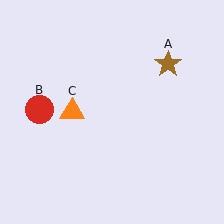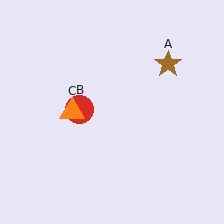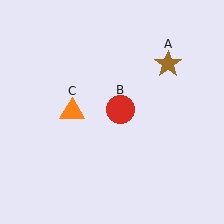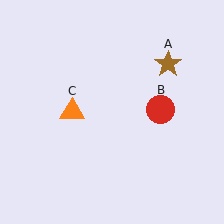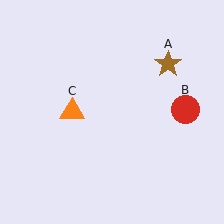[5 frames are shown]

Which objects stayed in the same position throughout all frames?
Brown star (object A) and orange triangle (object C) remained stationary.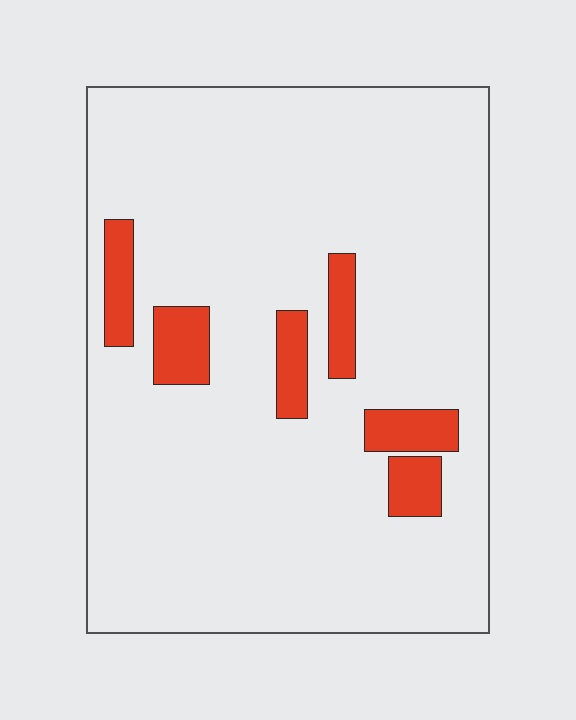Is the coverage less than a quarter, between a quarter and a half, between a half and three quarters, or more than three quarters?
Less than a quarter.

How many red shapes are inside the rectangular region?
6.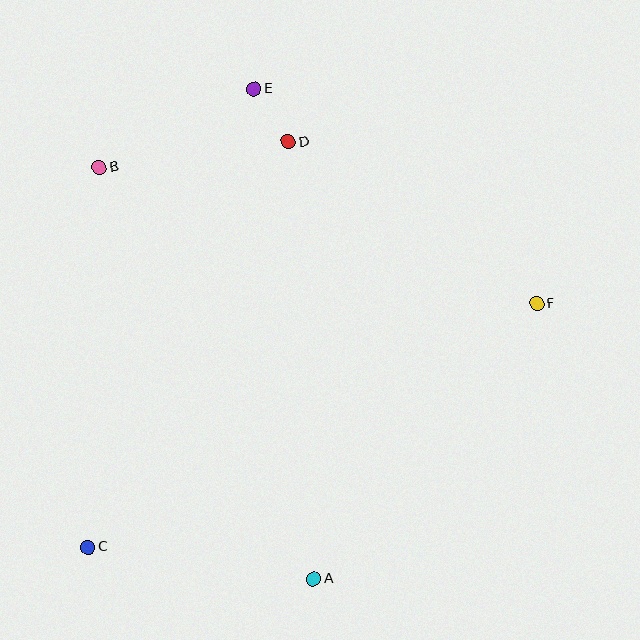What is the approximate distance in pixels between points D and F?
The distance between D and F is approximately 297 pixels.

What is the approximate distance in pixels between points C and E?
The distance between C and E is approximately 487 pixels.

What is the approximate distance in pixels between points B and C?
The distance between B and C is approximately 380 pixels.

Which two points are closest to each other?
Points D and E are closest to each other.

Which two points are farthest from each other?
Points C and F are farthest from each other.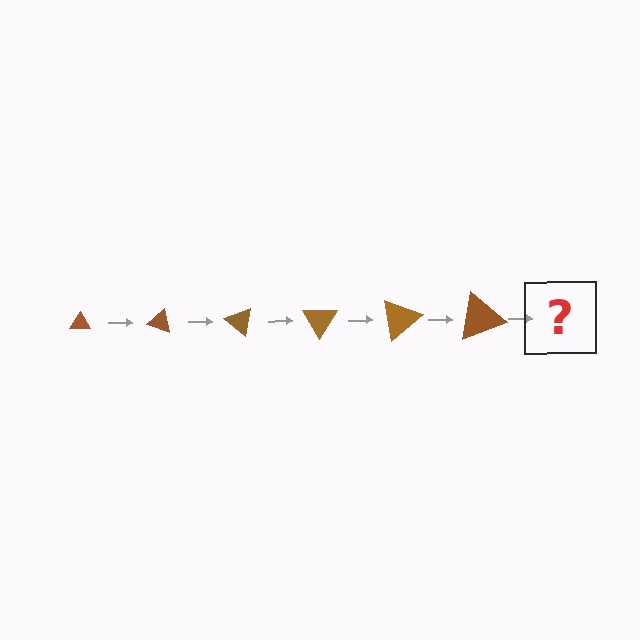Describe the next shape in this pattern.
It should be a triangle, larger than the previous one and rotated 120 degrees from the start.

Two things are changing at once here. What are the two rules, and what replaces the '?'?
The two rules are that the triangle grows larger each step and it rotates 20 degrees each step. The '?' should be a triangle, larger than the previous one and rotated 120 degrees from the start.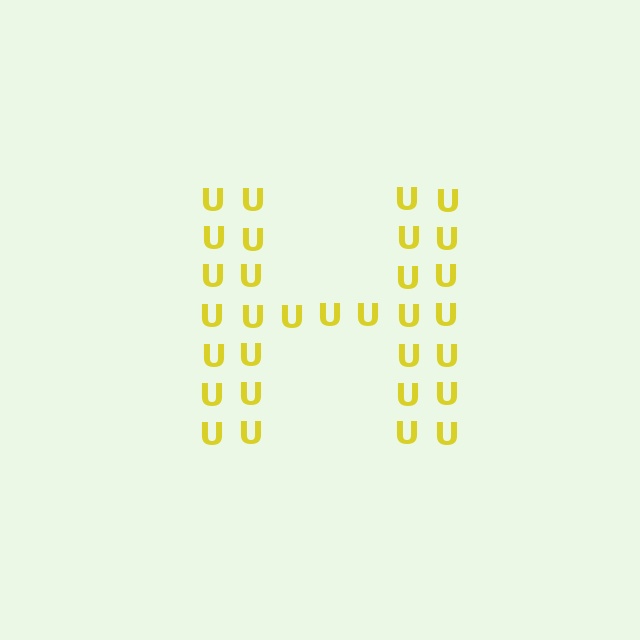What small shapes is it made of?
It is made of small letter U's.